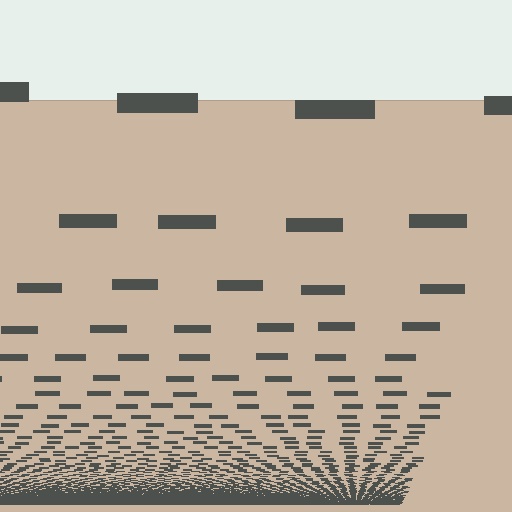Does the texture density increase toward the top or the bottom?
Density increases toward the bottom.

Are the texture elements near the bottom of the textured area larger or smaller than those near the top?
Smaller. The gradient is inverted — elements near the bottom are smaller and denser.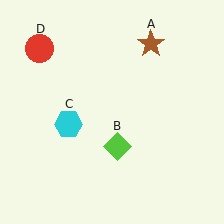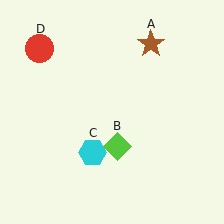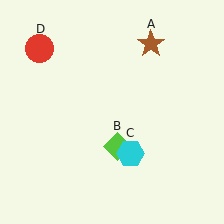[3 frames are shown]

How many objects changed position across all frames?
1 object changed position: cyan hexagon (object C).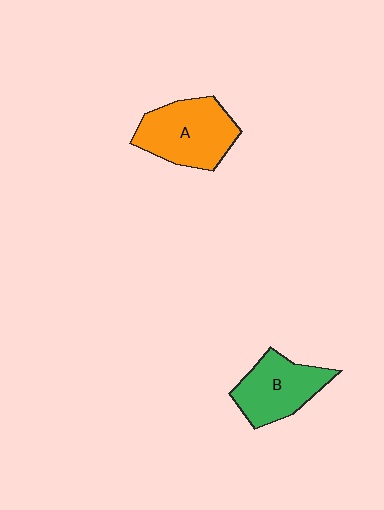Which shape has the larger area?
Shape A (orange).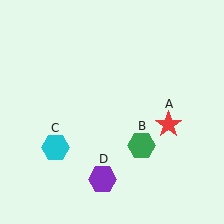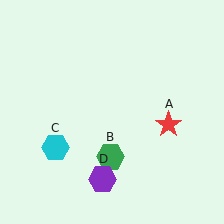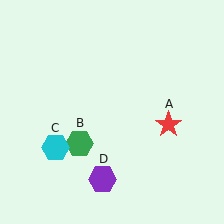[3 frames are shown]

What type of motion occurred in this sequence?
The green hexagon (object B) rotated clockwise around the center of the scene.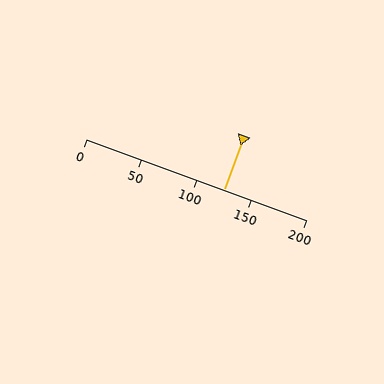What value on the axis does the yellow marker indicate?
The marker indicates approximately 125.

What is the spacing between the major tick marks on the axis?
The major ticks are spaced 50 apart.